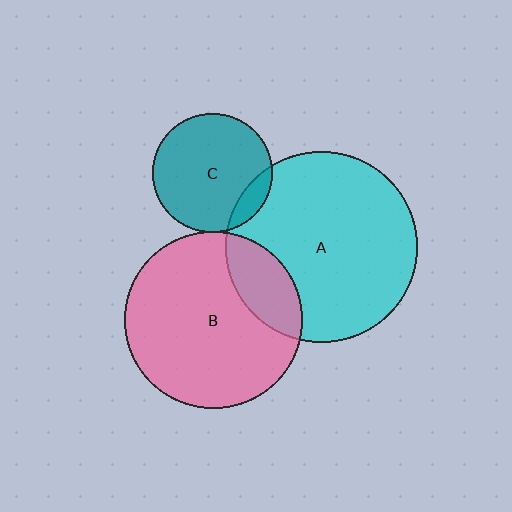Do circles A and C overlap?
Yes.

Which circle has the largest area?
Circle A (cyan).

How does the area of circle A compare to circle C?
Approximately 2.6 times.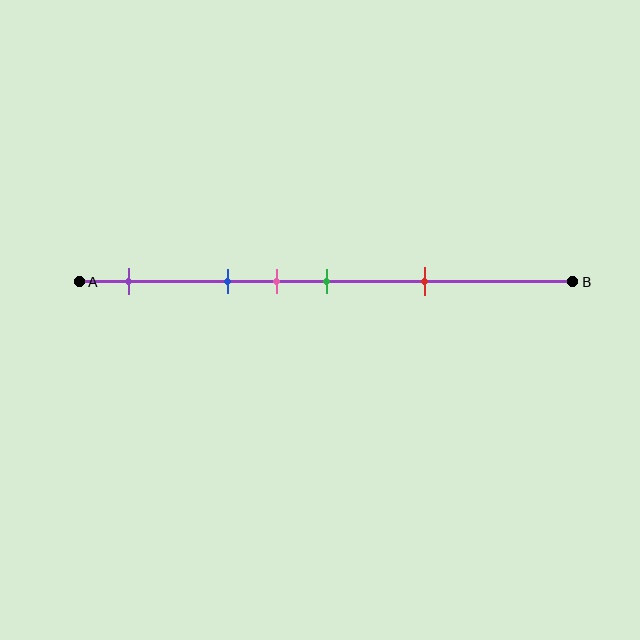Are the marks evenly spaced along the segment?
No, the marks are not evenly spaced.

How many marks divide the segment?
There are 5 marks dividing the segment.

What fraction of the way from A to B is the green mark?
The green mark is approximately 50% (0.5) of the way from A to B.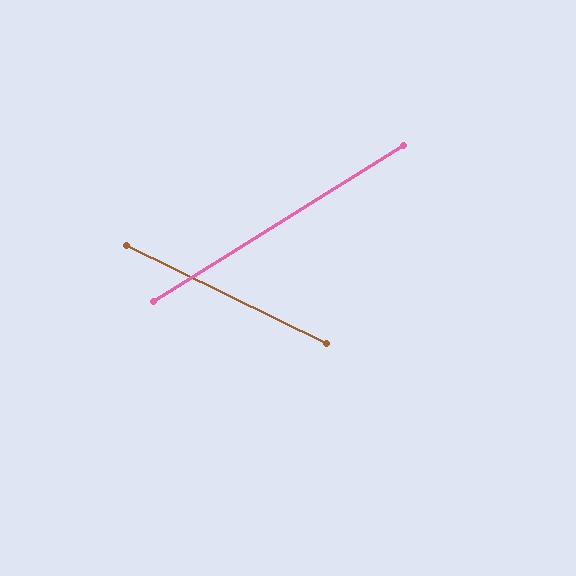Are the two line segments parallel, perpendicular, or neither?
Neither parallel nor perpendicular — they differ by about 58°.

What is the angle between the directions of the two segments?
Approximately 58 degrees.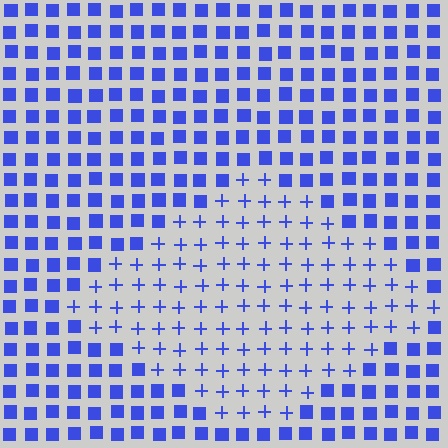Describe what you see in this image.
The image is filled with small blue elements arranged in a uniform grid. A diamond-shaped region contains plus signs, while the surrounding area contains squares. The boundary is defined purely by the change in element shape.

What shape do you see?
I see a diamond.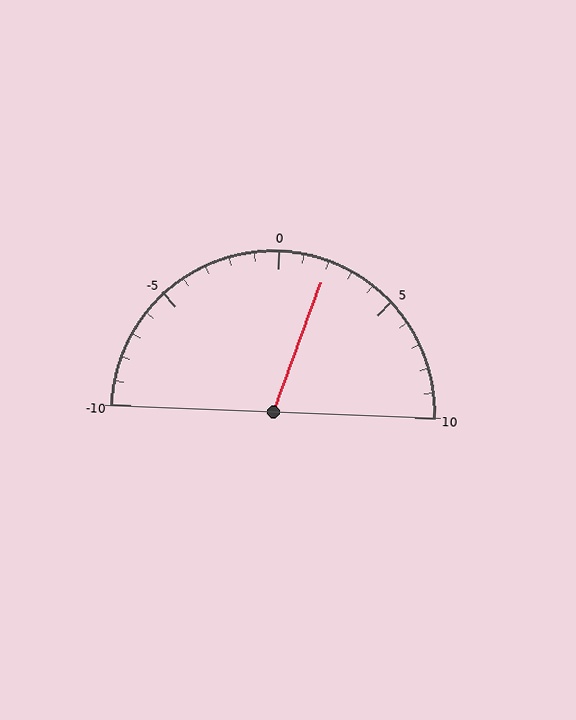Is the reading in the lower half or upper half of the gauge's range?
The reading is in the upper half of the range (-10 to 10).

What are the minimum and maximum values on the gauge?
The gauge ranges from -10 to 10.